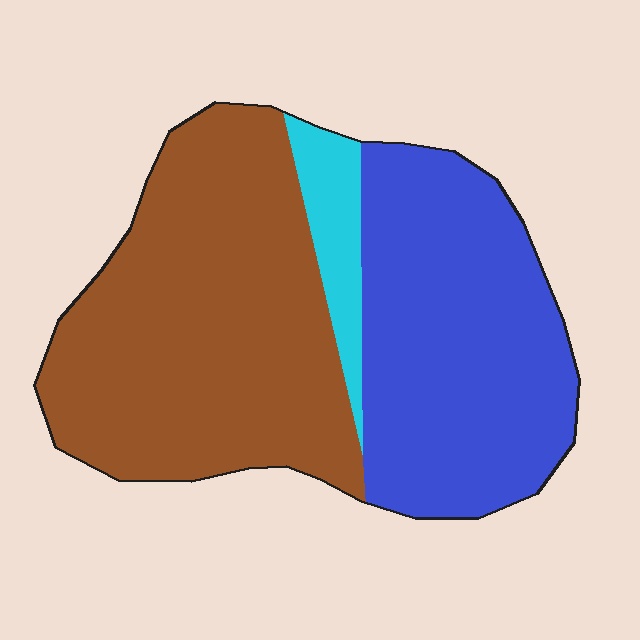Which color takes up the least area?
Cyan, at roughly 5%.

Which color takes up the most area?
Brown, at roughly 50%.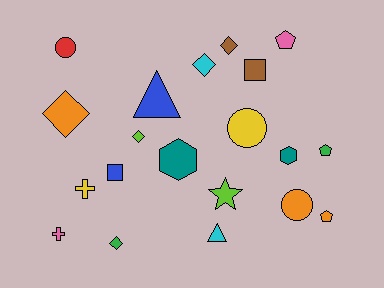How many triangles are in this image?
There are 2 triangles.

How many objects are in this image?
There are 20 objects.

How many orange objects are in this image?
There are 3 orange objects.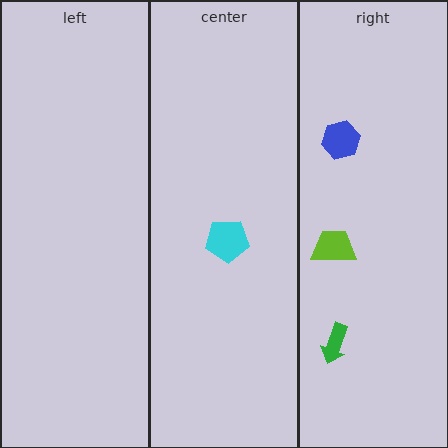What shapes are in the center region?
The cyan pentagon.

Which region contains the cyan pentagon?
The center region.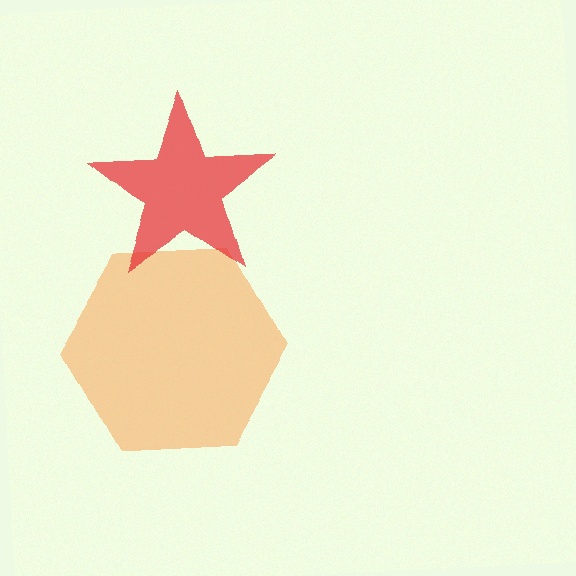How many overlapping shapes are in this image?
There are 2 overlapping shapes in the image.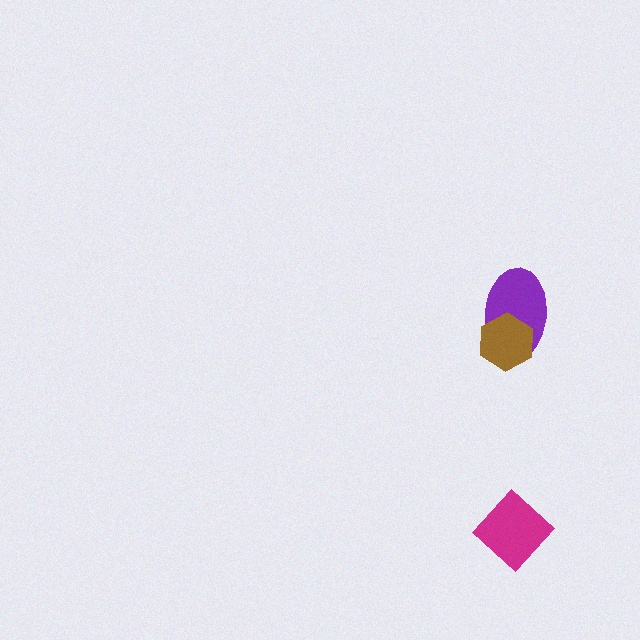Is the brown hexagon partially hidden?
No, no other shape covers it.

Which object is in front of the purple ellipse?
The brown hexagon is in front of the purple ellipse.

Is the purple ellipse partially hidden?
Yes, it is partially covered by another shape.